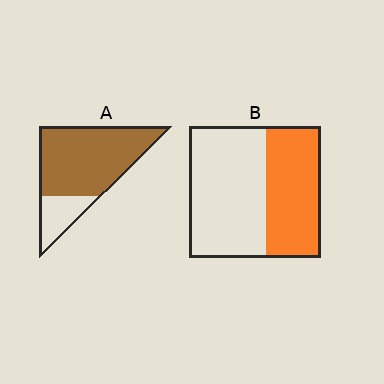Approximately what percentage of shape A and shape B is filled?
A is approximately 80% and B is approximately 40%.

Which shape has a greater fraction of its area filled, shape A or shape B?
Shape A.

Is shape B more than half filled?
No.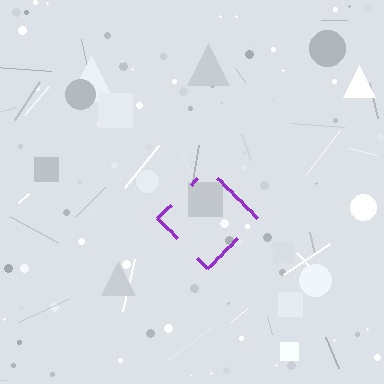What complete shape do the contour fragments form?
The contour fragments form a diamond.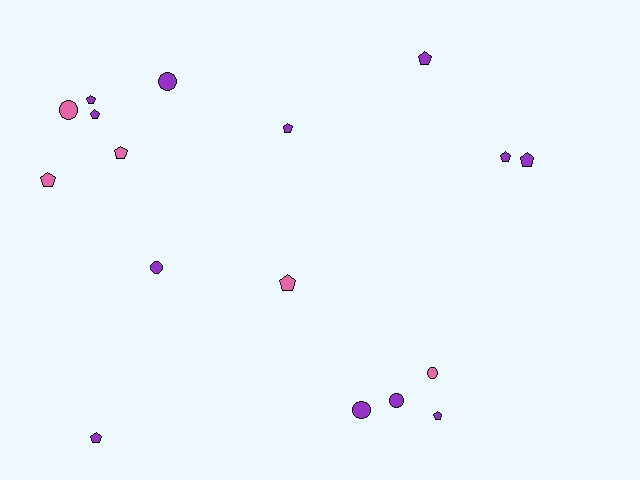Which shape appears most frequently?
Pentagon, with 11 objects.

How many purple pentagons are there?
There are 8 purple pentagons.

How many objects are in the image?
There are 17 objects.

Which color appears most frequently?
Purple, with 12 objects.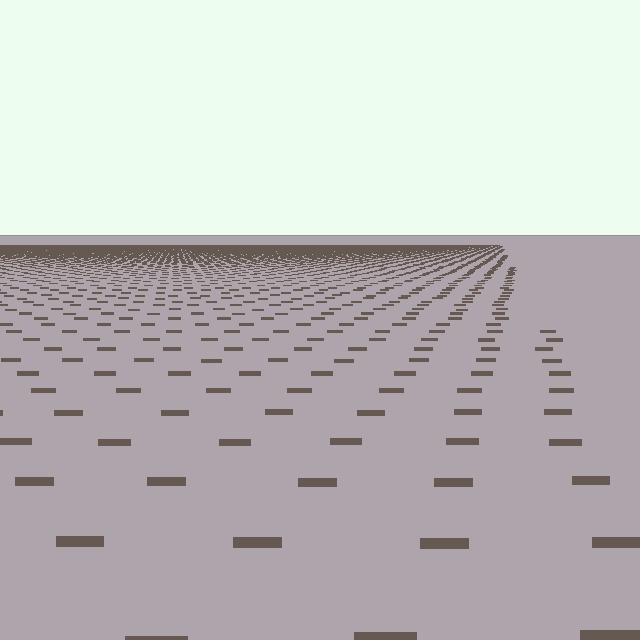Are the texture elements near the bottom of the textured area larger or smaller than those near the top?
Larger. Near the bottom, elements are closer to the viewer and appear at a bigger on-screen size.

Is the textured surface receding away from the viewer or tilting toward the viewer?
The surface is receding away from the viewer. Texture elements get smaller and denser toward the top.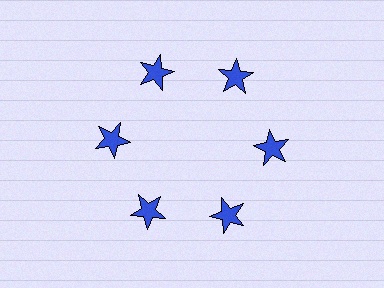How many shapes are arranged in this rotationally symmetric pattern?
There are 6 shapes, arranged in 6 groups of 1.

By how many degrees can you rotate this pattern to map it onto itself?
The pattern maps onto itself every 60 degrees of rotation.